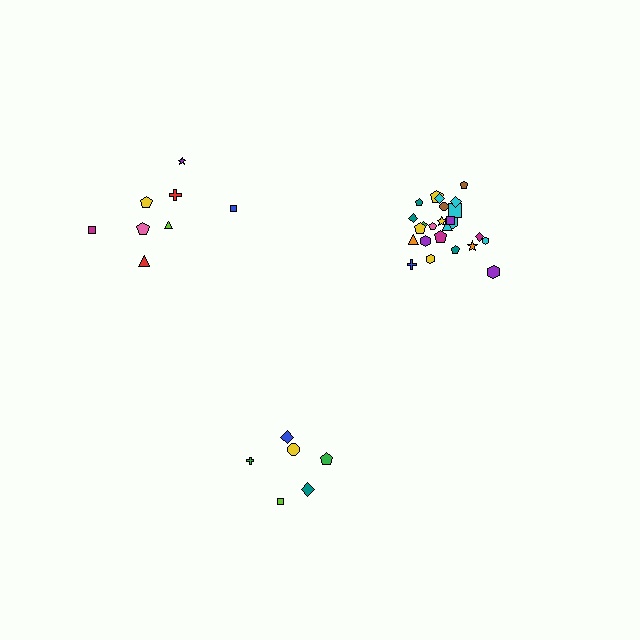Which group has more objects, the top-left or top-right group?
The top-right group.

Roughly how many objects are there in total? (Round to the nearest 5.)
Roughly 40 objects in total.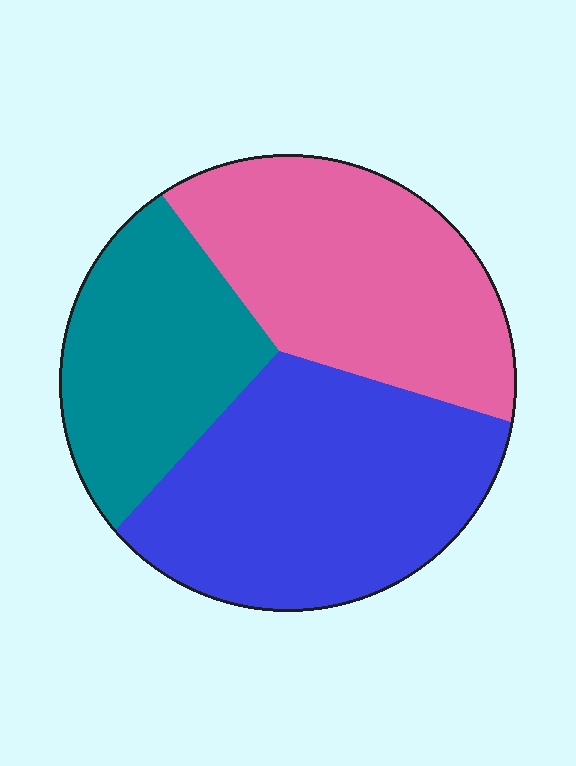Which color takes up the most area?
Blue, at roughly 40%.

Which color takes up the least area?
Teal, at roughly 25%.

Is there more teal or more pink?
Pink.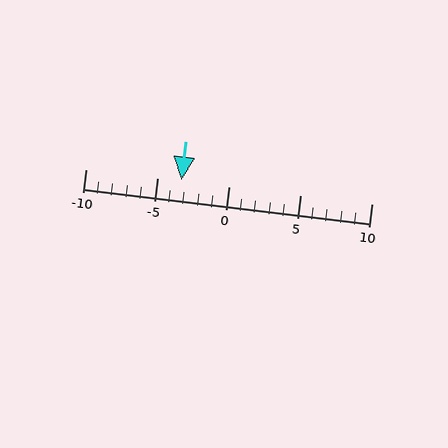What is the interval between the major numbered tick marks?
The major tick marks are spaced 5 units apart.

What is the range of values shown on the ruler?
The ruler shows values from -10 to 10.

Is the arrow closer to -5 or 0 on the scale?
The arrow is closer to -5.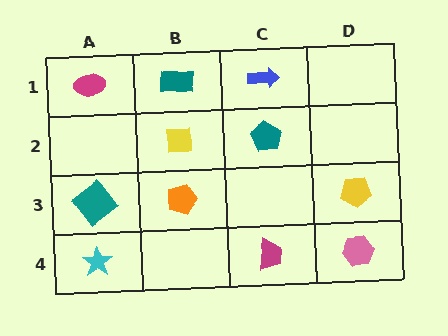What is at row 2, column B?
A yellow square.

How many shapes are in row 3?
3 shapes.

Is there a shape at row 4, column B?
No, that cell is empty.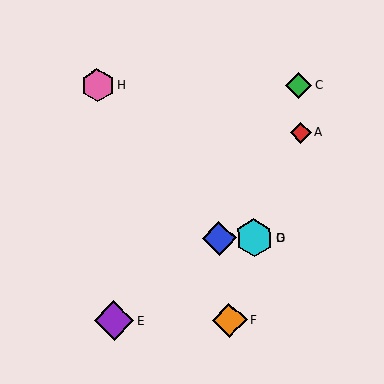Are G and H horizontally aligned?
No, G is at y≈238 and H is at y≈86.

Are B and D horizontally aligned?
Yes, both are at y≈238.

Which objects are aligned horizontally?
Objects B, D, G are aligned horizontally.